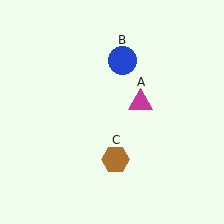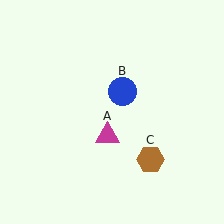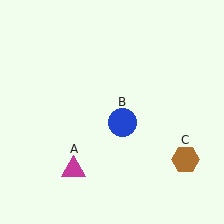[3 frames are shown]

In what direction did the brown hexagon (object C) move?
The brown hexagon (object C) moved right.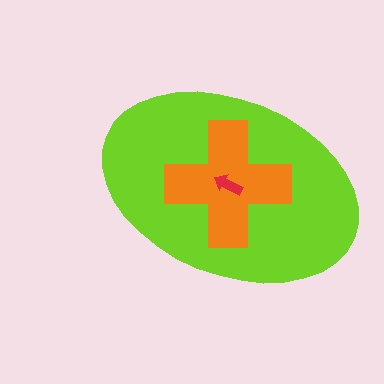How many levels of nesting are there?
3.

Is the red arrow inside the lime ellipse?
Yes.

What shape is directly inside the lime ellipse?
The orange cross.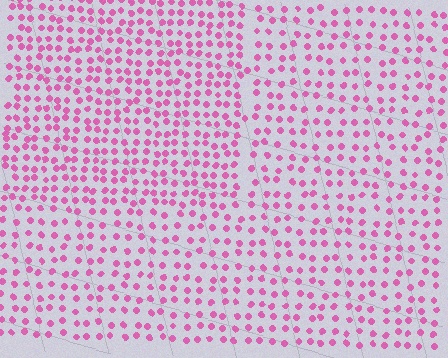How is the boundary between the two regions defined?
The boundary is defined by a change in element density (approximately 1.5x ratio). All elements are the same color, size, and shape.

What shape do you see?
I see a rectangle.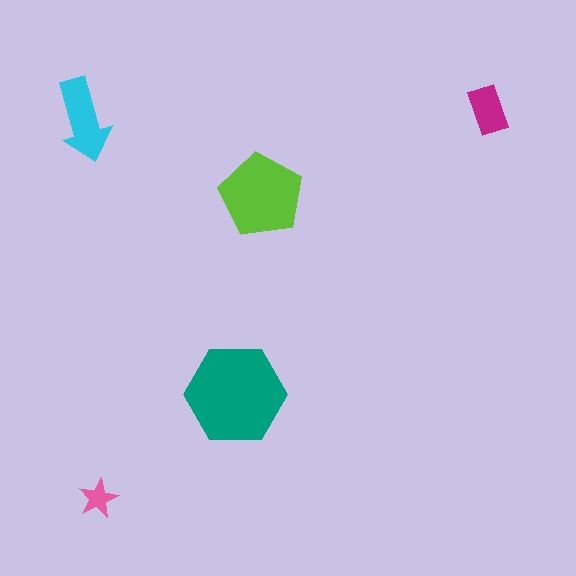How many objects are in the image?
There are 5 objects in the image.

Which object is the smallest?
The pink star.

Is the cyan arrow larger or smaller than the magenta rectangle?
Larger.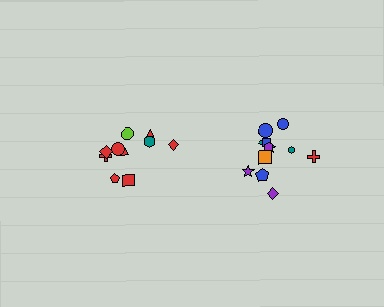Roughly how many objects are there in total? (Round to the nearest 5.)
Roughly 20 objects in total.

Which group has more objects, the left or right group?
The right group.